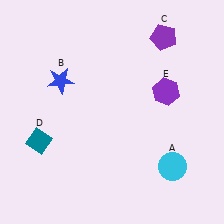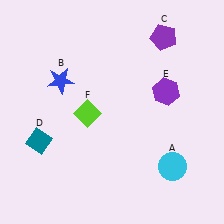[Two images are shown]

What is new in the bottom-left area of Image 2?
A lime diamond (F) was added in the bottom-left area of Image 2.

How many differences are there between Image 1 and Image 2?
There is 1 difference between the two images.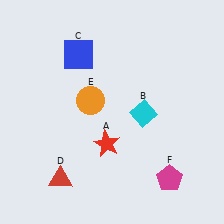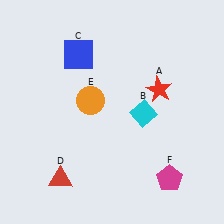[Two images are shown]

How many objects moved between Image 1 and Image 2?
1 object moved between the two images.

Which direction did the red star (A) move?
The red star (A) moved up.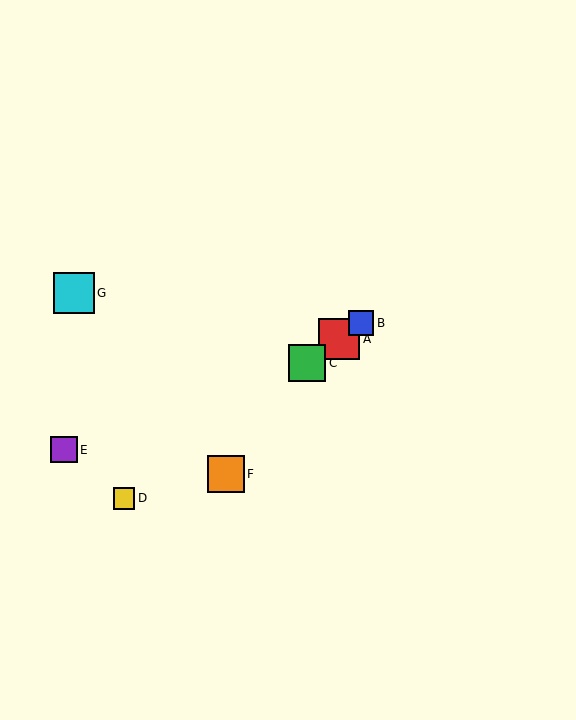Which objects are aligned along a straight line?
Objects A, B, C, D are aligned along a straight line.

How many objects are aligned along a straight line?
4 objects (A, B, C, D) are aligned along a straight line.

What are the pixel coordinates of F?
Object F is at (226, 474).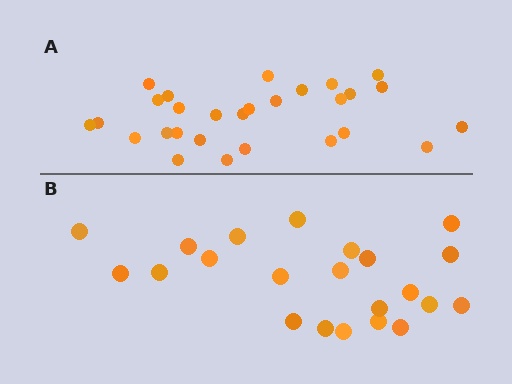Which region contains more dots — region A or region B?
Region A (the top region) has more dots.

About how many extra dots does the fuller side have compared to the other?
Region A has about 6 more dots than region B.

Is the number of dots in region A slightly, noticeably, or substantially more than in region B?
Region A has noticeably more, but not dramatically so. The ratio is roughly 1.3 to 1.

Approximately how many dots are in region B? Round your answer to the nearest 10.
About 20 dots. (The exact count is 22, which rounds to 20.)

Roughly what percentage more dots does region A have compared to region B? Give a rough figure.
About 25% more.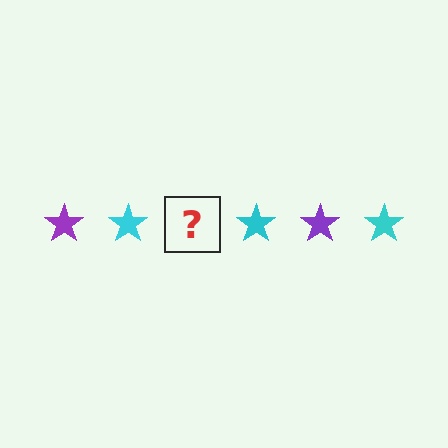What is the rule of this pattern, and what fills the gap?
The rule is that the pattern cycles through purple, cyan stars. The gap should be filled with a purple star.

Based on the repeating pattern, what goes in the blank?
The blank should be a purple star.